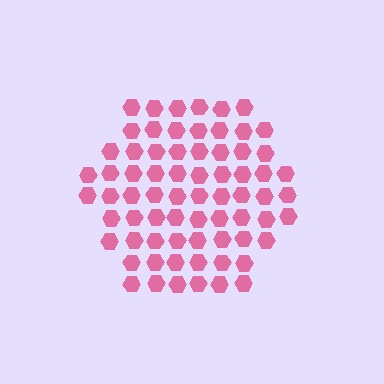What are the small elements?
The small elements are hexagons.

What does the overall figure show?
The overall figure shows a hexagon.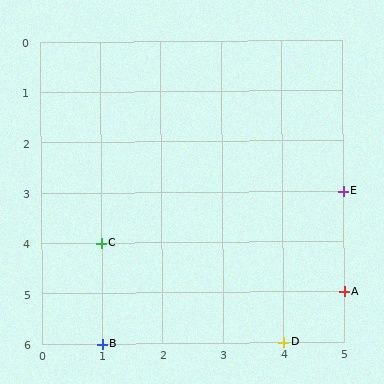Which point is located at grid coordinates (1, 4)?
Point C is at (1, 4).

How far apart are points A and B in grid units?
Points A and B are 4 columns and 1 row apart (about 4.1 grid units diagonally).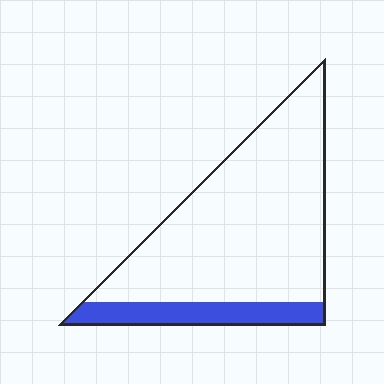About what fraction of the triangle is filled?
About one sixth (1/6).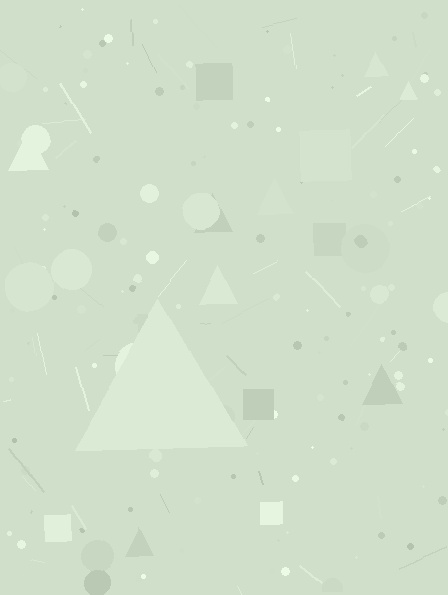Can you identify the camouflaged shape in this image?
The camouflaged shape is a triangle.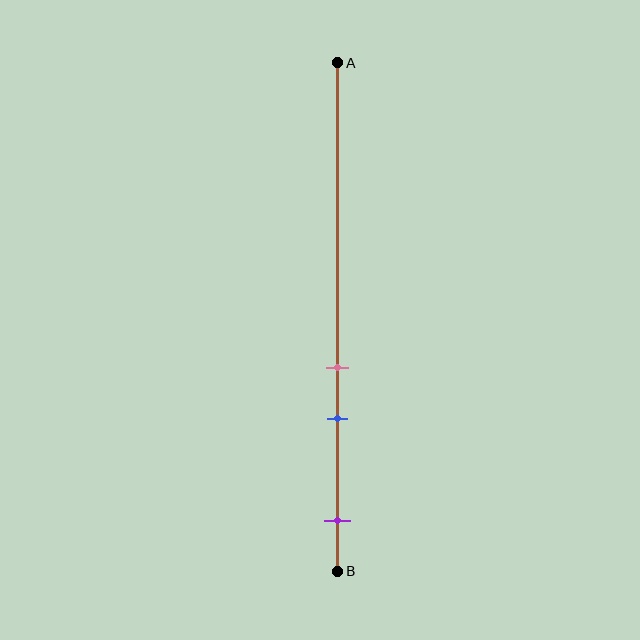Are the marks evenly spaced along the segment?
No, the marks are not evenly spaced.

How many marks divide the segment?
There are 3 marks dividing the segment.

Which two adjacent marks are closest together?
The pink and blue marks are the closest adjacent pair.